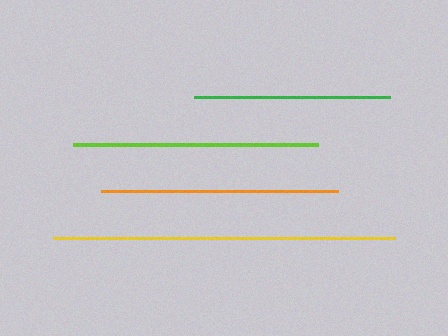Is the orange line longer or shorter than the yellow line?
The yellow line is longer than the orange line.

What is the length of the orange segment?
The orange segment is approximately 237 pixels long.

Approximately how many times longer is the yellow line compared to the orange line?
The yellow line is approximately 1.4 times the length of the orange line.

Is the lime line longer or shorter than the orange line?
The lime line is longer than the orange line.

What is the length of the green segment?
The green segment is approximately 196 pixels long.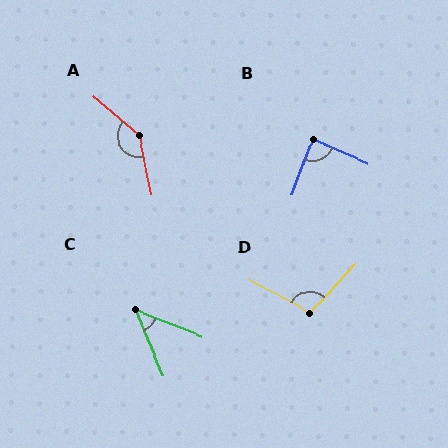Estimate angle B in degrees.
Approximately 87 degrees.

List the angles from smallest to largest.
C (46°), B (87°), D (105°), A (142°).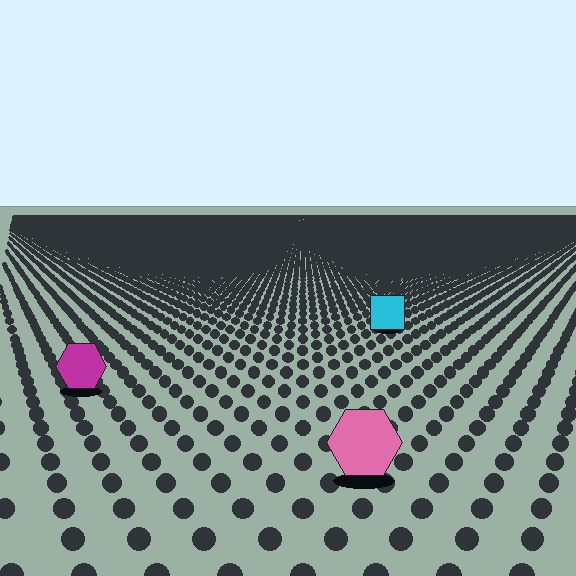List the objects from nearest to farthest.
From nearest to farthest: the pink hexagon, the magenta hexagon, the cyan square.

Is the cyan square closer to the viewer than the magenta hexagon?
No. The magenta hexagon is closer — you can tell from the texture gradient: the ground texture is coarser near it.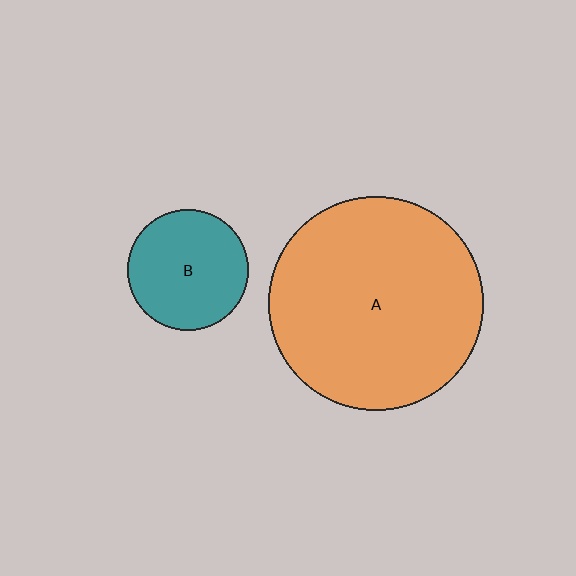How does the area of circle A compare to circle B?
Approximately 3.1 times.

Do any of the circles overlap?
No, none of the circles overlap.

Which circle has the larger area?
Circle A (orange).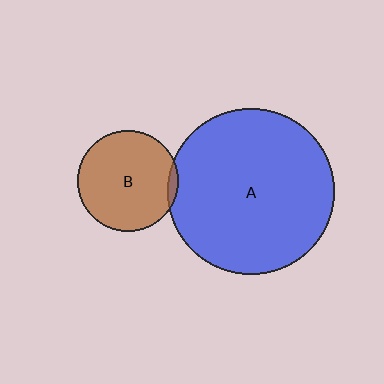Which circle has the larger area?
Circle A (blue).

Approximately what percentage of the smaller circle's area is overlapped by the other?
Approximately 5%.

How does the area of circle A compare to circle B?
Approximately 2.7 times.